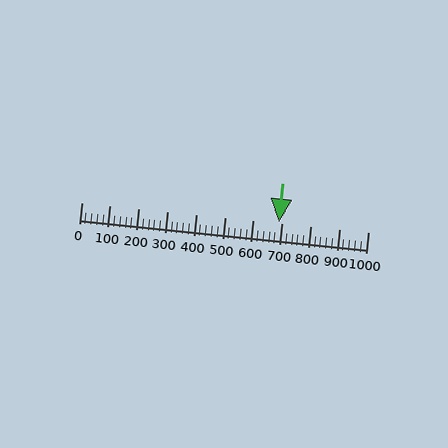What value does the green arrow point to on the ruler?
The green arrow points to approximately 688.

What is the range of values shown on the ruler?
The ruler shows values from 0 to 1000.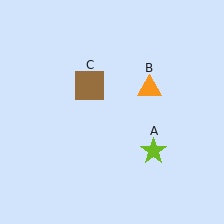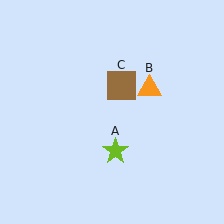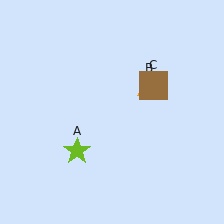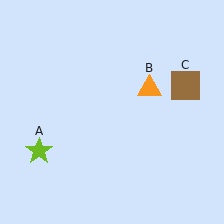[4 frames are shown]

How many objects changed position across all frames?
2 objects changed position: lime star (object A), brown square (object C).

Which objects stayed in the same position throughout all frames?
Orange triangle (object B) remained stationary.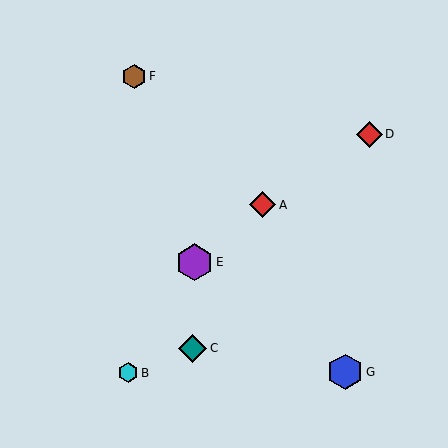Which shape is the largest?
The purple hexagon (labeled E) is the largest.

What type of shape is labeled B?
Shape B is a cyan hexagon.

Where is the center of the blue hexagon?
The center of the blue hexagon is at (345, 372).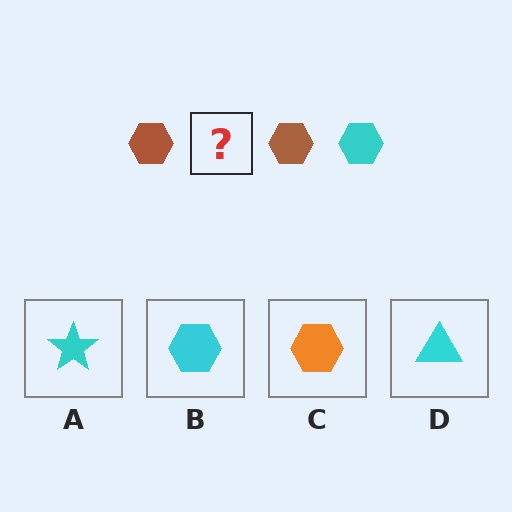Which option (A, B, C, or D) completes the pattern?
B.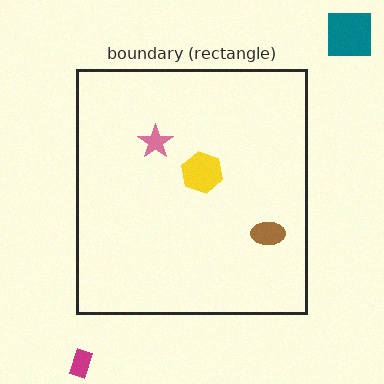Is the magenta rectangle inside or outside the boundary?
Outside.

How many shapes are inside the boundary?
3 inside, 2 outside.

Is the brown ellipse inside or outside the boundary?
Inside.